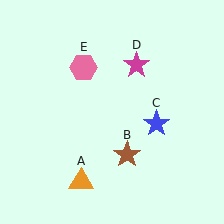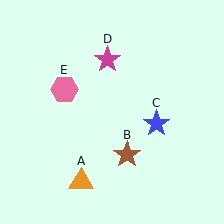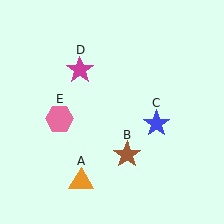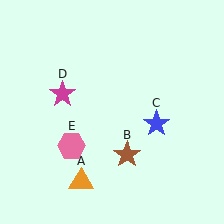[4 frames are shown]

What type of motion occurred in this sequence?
The magenta star (object D), pink hexagon (object E) rotated counterclockwise around the center of the scene.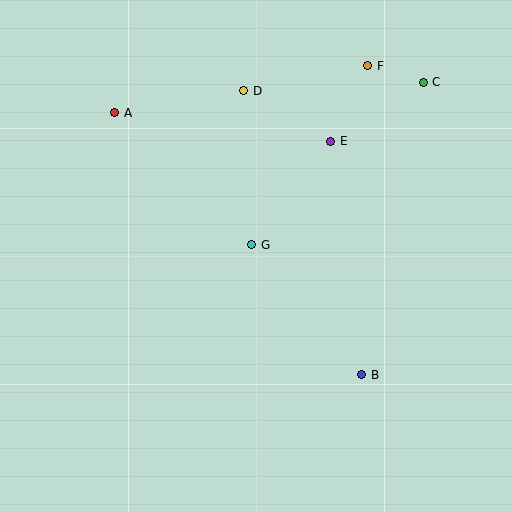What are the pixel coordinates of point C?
Point C is at (423, 82).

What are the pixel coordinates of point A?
Point A is at (115, 113).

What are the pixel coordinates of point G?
Point G is at (252, 245).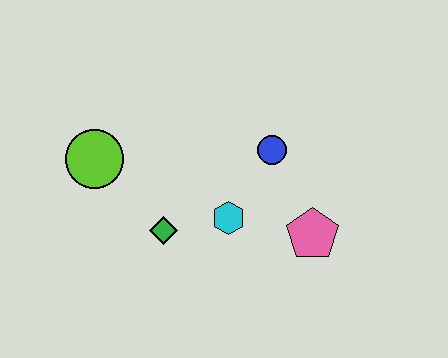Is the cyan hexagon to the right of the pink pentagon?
No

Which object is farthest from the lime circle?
The pink pentagon is farthest from the lime circle.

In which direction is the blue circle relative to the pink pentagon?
The blue circle is above the pink pentagon.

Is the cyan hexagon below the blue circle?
Yes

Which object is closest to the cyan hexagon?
The green diamond is closest to the cyan hexagon.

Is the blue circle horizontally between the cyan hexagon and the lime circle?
No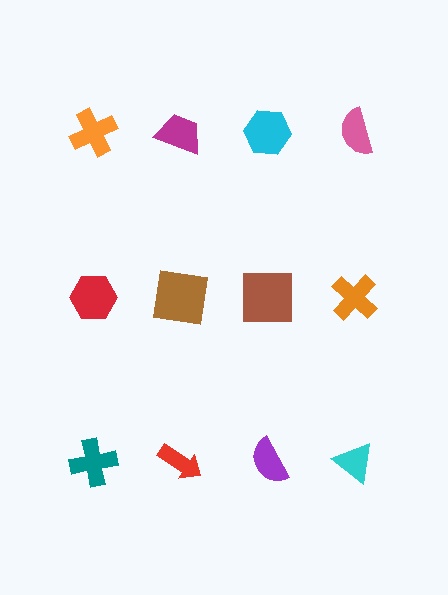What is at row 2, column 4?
An orange cross.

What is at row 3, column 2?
A red arrow.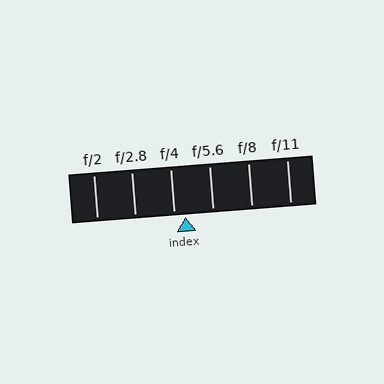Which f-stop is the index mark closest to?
The index mark is closest to f/4.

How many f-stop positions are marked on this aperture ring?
There are 6 f-stop positions marked.